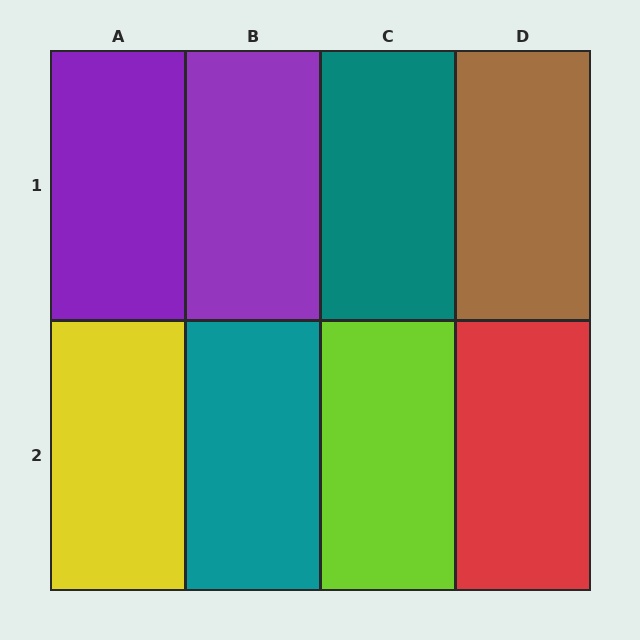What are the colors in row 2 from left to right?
Yellow, teal, lime, red.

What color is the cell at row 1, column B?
Purple.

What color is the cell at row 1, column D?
Brown.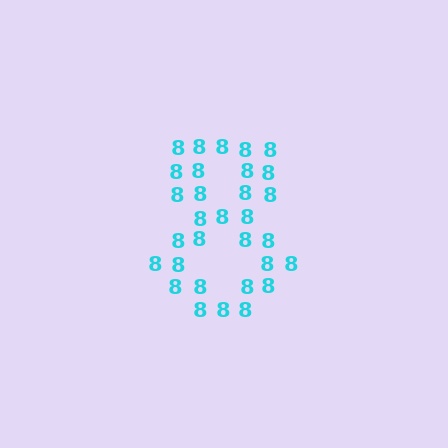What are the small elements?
The small elements are digit 8's.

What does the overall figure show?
The overall figure shows the digit 8.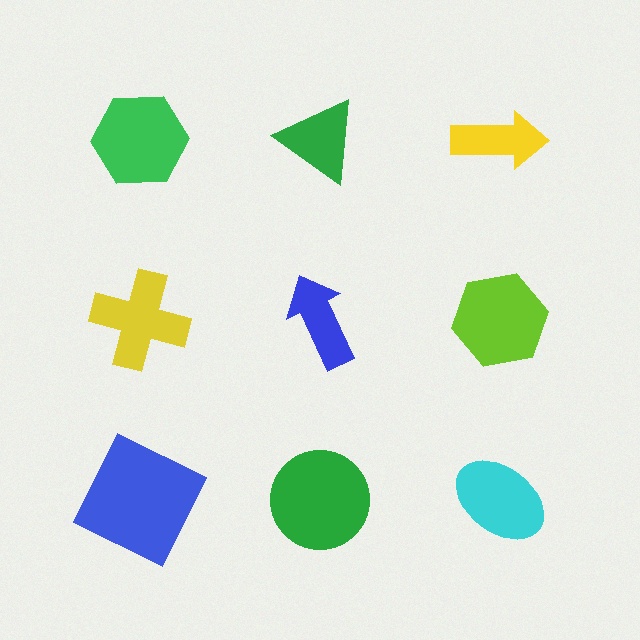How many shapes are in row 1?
3 shapes.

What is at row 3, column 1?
A blue square.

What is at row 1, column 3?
A yellow arrow.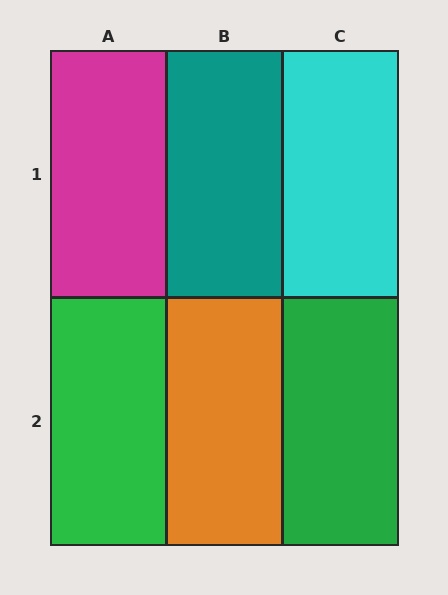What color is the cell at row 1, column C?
Cyan.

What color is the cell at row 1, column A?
Magenta.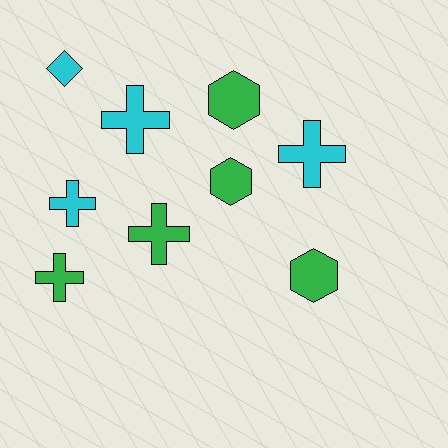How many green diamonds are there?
There are no green diamonds.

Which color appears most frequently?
Green, with 5 objects.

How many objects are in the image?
There are 9 objects.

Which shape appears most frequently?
Cross, with 5 objects.